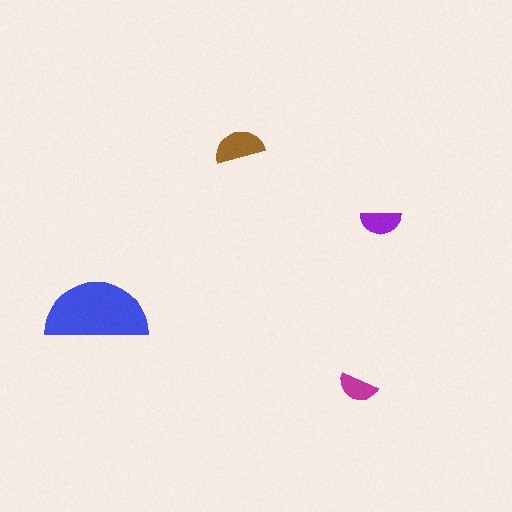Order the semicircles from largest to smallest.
the blue one, the brown one, the purple one, the magenta one.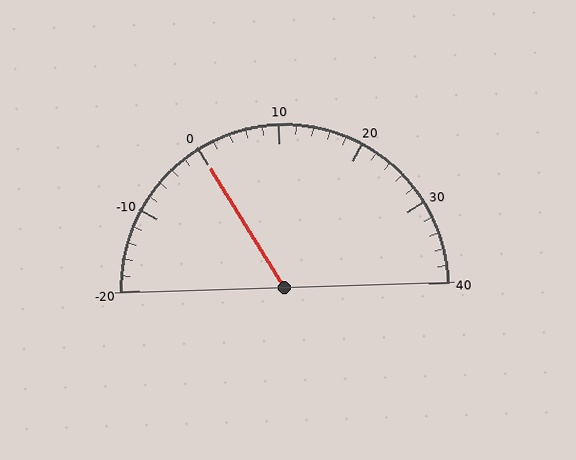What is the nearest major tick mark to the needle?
The nearest major tick mark is 0.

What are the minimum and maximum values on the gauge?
The gauge ranges from -20 to 40.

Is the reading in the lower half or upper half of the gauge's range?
The reading is in the lower half of the range (-20 to 40).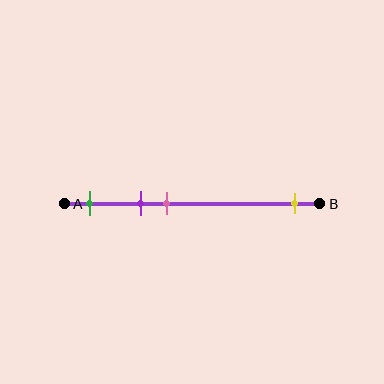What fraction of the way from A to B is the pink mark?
The pink mark is approximately 40% (0.4) of the way from A to B.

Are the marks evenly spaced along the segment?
No, the marks are not evenly spaced.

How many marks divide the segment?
There are 4 marks dividing the segment.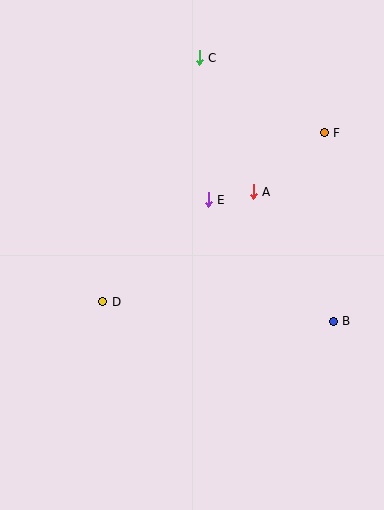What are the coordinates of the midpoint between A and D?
The midpoint between A and D is at (178, 247).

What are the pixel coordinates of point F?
Point F is at (324, 133).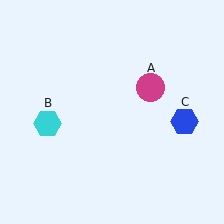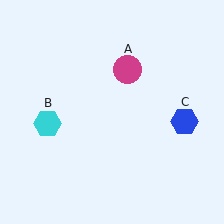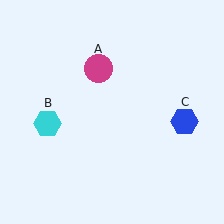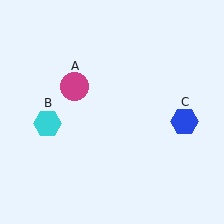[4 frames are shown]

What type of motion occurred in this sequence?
The magenta circle (object A) rotated counterclockwise around the center of the scene.